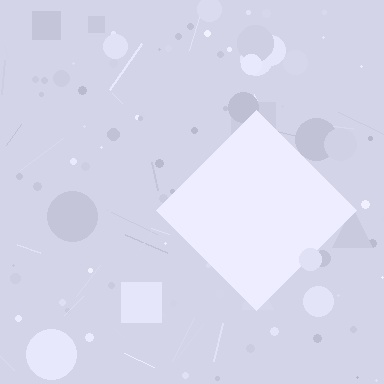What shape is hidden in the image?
A diamond is hidden in the image.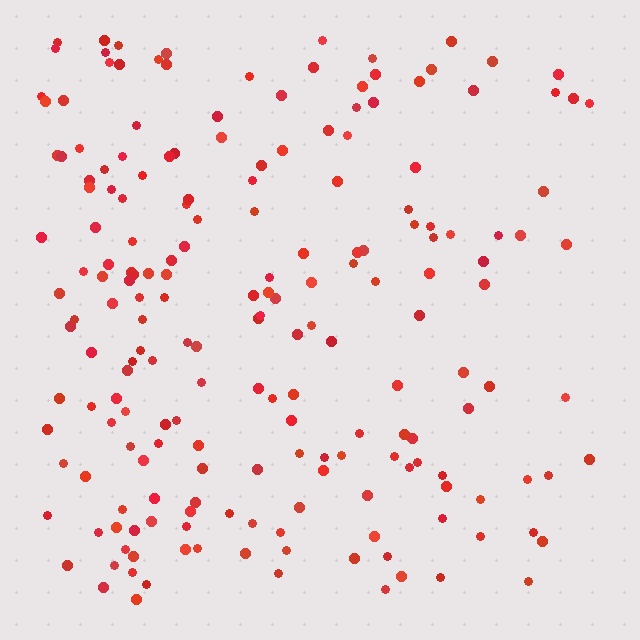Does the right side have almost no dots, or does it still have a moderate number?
Still a moderate number, just noticeably fewer than the left.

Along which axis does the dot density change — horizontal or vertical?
Horizontal.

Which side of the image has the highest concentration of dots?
The left.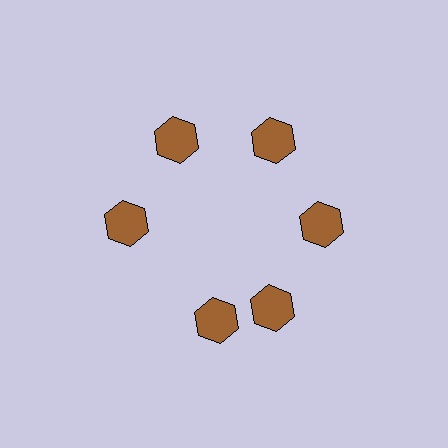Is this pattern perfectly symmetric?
No. The 6 brown hexagons are arranged in a ring, but one element near the 7 o'clock position is rotated out of alignment along the ring, breaking the 6-fold rotational symmetry.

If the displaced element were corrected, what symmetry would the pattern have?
It would have 6-fold rotational symmetry — the pattern would map onto itself every 60 degrees.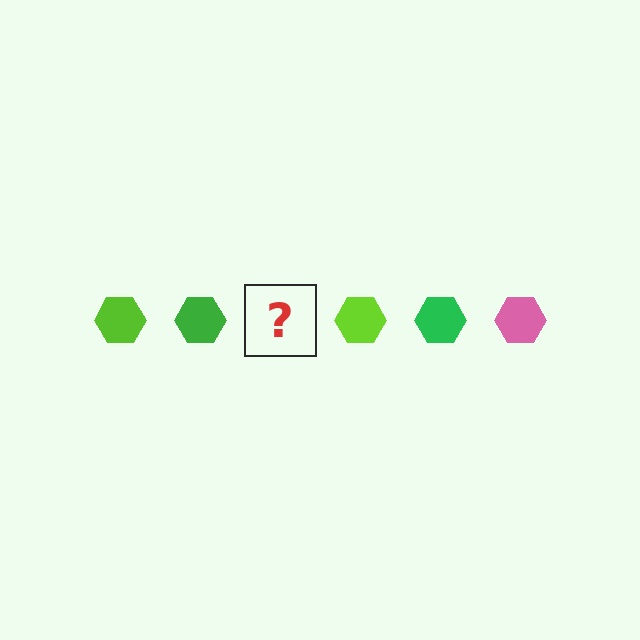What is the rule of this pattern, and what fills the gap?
The rule is that the pattern cycles through lime, green, pink hexagons. The gap should be filled with a pink hexagon.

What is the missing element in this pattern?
The missing element is a pink hexagon.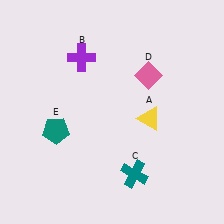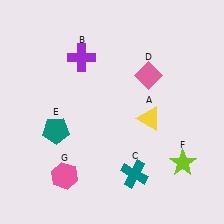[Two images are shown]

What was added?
A lime star (F), a pink hexagon (G) were added in Image 2.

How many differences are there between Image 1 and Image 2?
There are 2 differences between the two images.